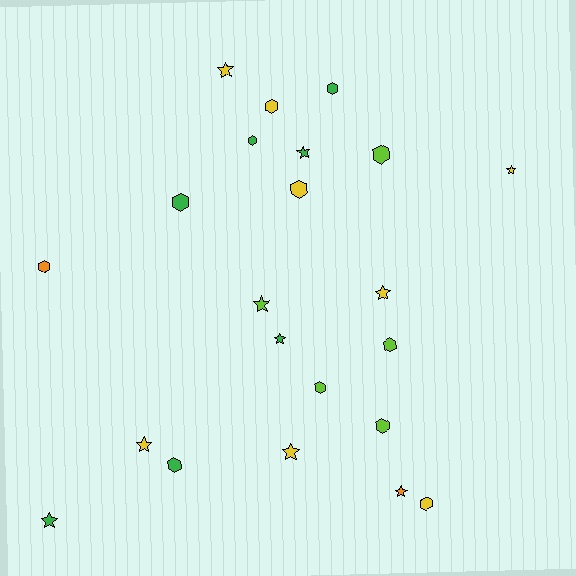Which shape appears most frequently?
Hexagon, with 12 objects.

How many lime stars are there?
There is 1 lime star.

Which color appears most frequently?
Yellow, with 8 objects.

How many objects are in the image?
There are 22 objects.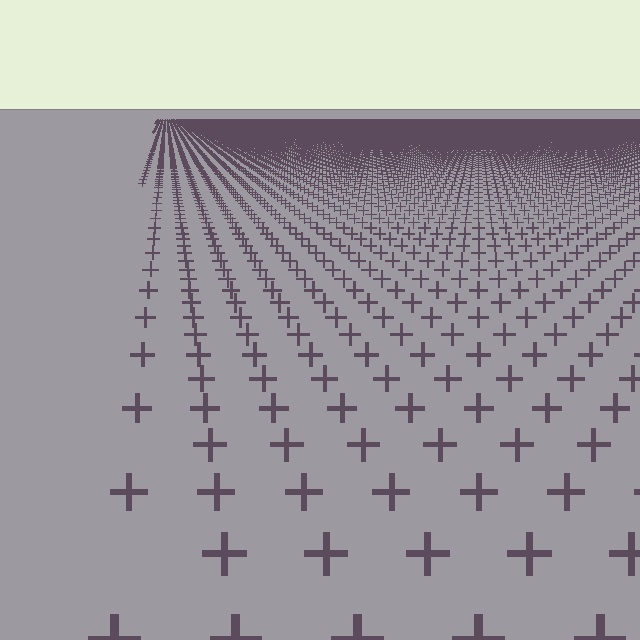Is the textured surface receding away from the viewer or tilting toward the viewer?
The surface is receding away from the viewer. Texture elements get smaller and denser toward the top.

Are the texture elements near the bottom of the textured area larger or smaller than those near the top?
Larger. Near the bottom, elements are closer to the viewer and appear at a bigger on-screen size.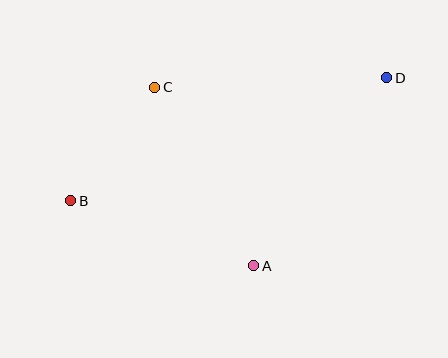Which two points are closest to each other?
Points B and C are closest to each other.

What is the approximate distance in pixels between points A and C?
The distance between A and C is approximately 204 pixels.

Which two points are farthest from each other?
Points B and D are farthest from each other.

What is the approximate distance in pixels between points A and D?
The distance between A and D is approximately 231 pixels.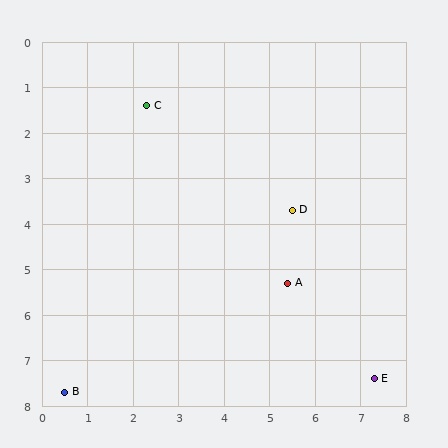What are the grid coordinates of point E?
Point E is at approximately (7.3, 7.4).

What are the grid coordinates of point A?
Point A is at approximately (5.4, 5.3).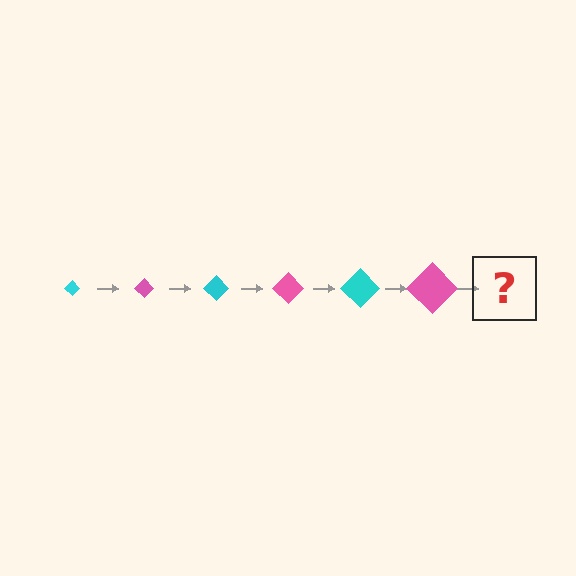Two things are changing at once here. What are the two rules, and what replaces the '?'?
The two rules are that the diamond grows larger each step and the color cycles through cyan and pink. The '?' should be a cyan diamond, larger than the previous one.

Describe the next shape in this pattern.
It should be a cyan diamond, larger than the previous one.